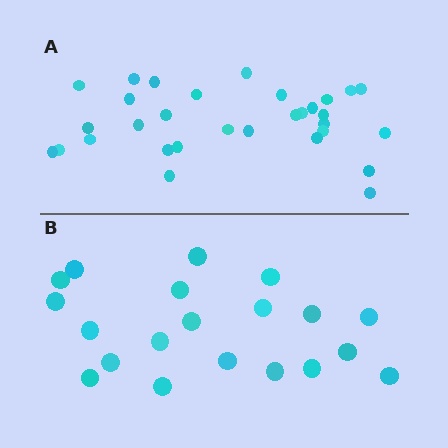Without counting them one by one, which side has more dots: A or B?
Region A (the top region) has more dots.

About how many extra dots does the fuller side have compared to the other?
Region A has roughly 12 or so more dots than region B.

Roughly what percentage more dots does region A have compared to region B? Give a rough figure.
About 55% more.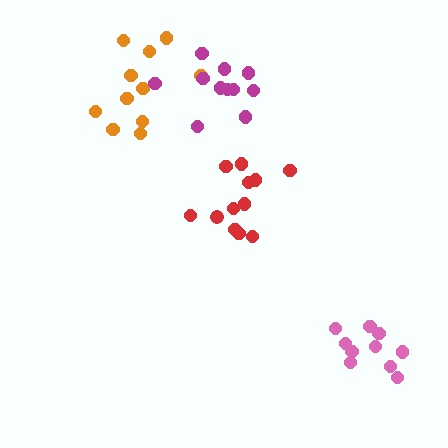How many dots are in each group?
Group 1: 11 dots, Group 2: 10 dots, Group 3: 12 dots, Group 4: 11 dots (44 total).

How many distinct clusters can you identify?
There are 4 distinct clusters.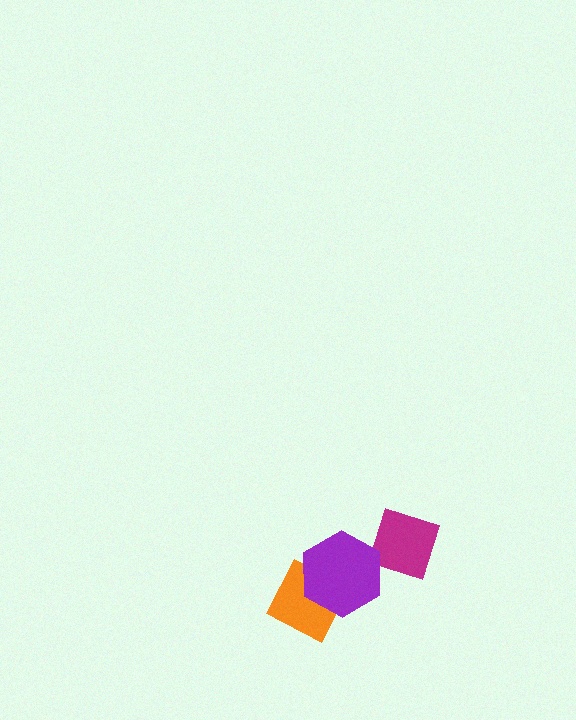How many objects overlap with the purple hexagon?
2 objects overlap with the purple hexagon.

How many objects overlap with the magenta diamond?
1 object overlaps with the magenta diamond.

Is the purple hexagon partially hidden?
No, no other shape covers it.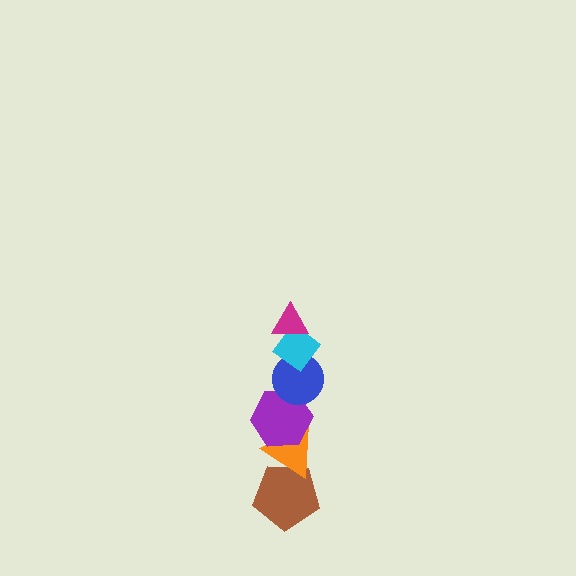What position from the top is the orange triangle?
The orange triangle is 5th from the top.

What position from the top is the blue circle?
The blue circle is 3rd from the top.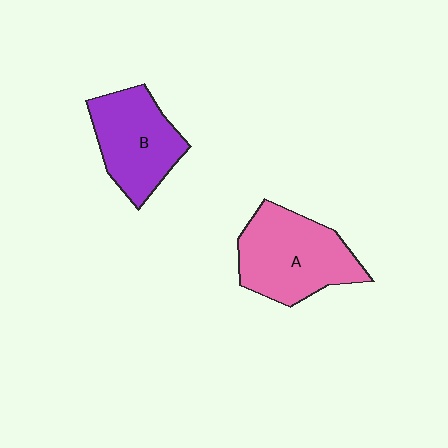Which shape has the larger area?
Shape A (pink).